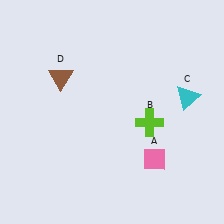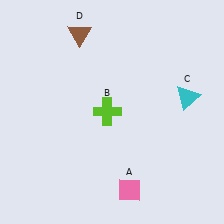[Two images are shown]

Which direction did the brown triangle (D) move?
The brown triangle (D) moved up.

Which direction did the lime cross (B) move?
The lime cross (B) moved left.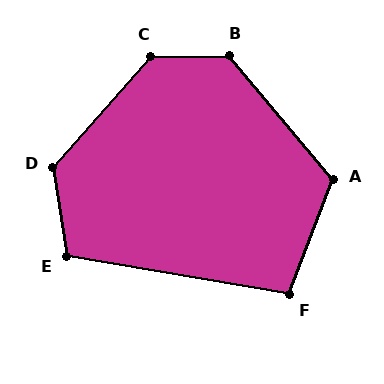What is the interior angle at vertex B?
Approximately 129 degrees (obtuse).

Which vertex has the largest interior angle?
C, at approximately 132 degrees.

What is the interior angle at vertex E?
Approximately 108 degrees (obtuse).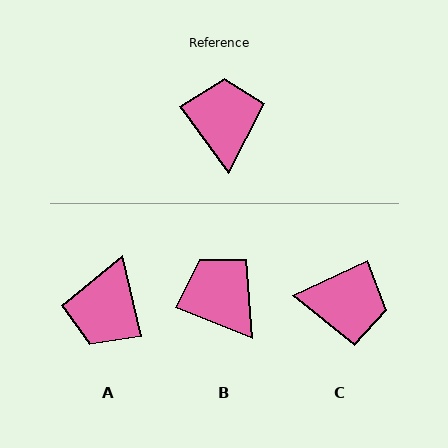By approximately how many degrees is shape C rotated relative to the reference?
Approximately 101 degrees clockwise.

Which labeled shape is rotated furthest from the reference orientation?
A, about 157 degrees away.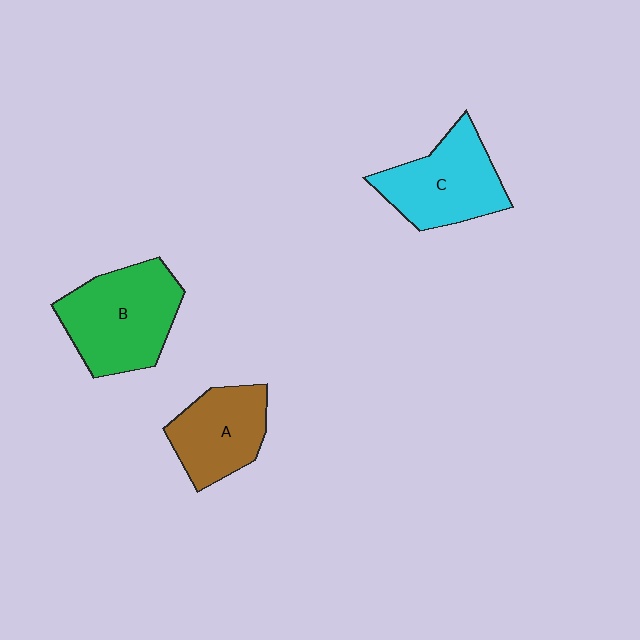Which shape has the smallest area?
Shape A (brown).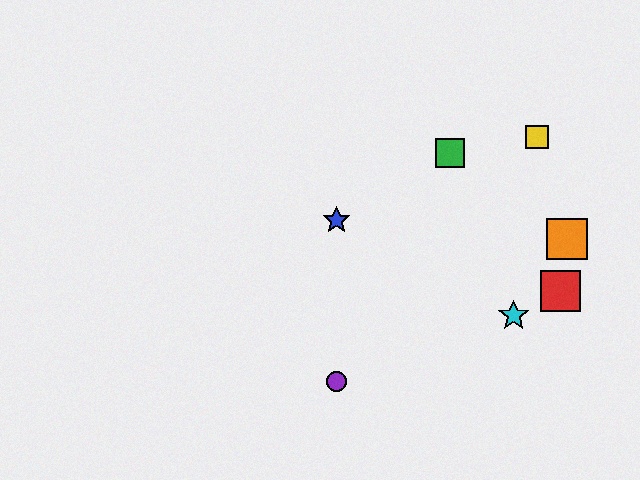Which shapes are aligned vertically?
The blue star, the purple circle are aligned vertically.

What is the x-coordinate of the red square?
The red square is at x≈561.